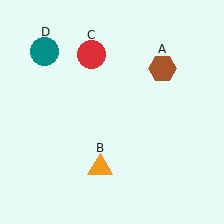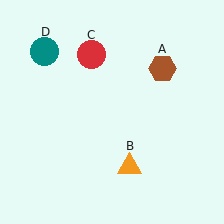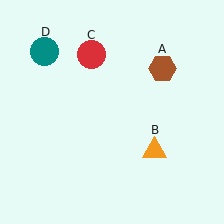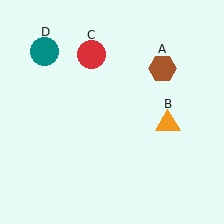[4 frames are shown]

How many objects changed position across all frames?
1 object changed position: orange triangle (object B).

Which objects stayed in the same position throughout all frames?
Brown hexagon (object A) and red circle (object C) and teal circle (object D) remained stationary.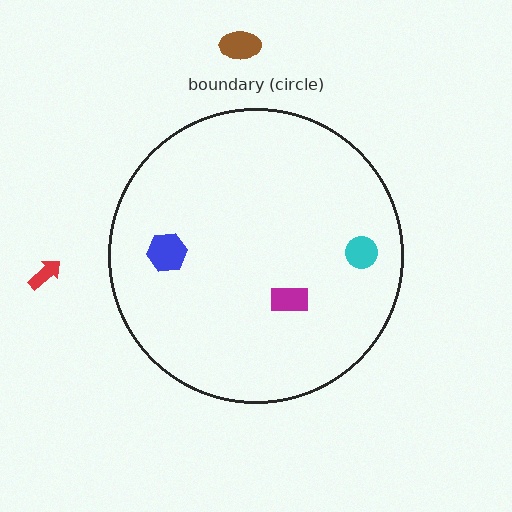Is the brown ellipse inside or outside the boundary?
Outside.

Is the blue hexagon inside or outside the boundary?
Inside.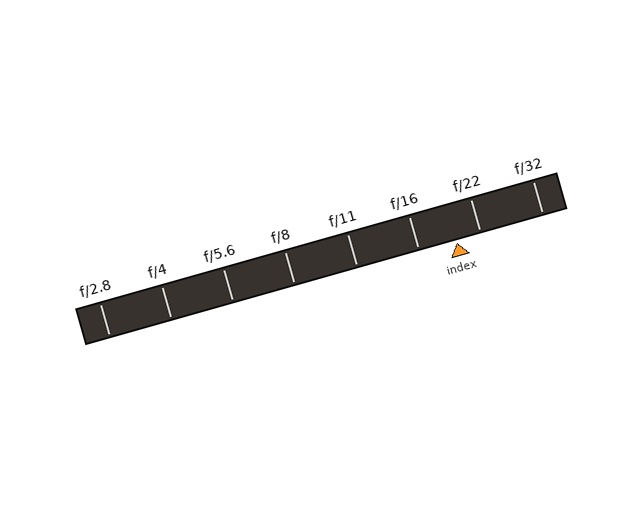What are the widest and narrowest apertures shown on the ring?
The widest aperture shown is f/2.8 and the narrowest is f/32.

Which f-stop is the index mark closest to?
The index mark is closest to f/22.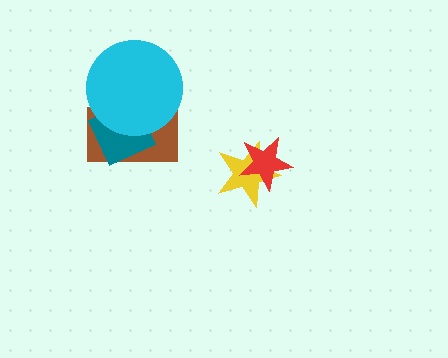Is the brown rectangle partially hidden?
Yes, it is partially covered by another shape.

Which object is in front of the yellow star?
The red star is in front of the yellow star.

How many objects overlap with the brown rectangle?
2 objects overlap with the brown rectangle.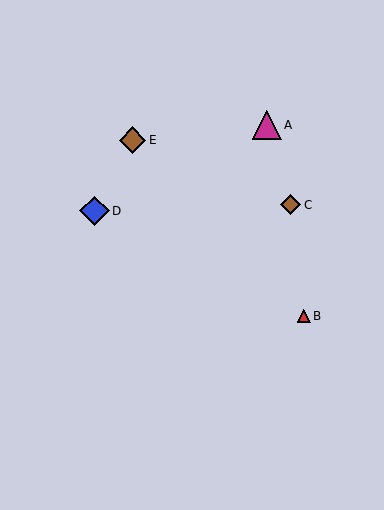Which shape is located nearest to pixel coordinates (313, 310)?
The red triangle (labeled B) at (304, 316) is nearest to that location.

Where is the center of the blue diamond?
The center of the blue diamond is at (94, 211).